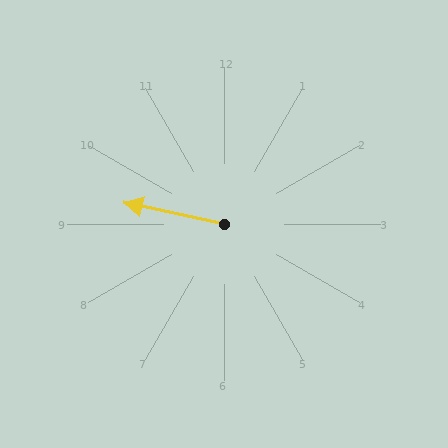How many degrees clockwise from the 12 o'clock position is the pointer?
Approximately 282 degrees.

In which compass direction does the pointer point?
West.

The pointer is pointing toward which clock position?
Roughly 9 o'clock.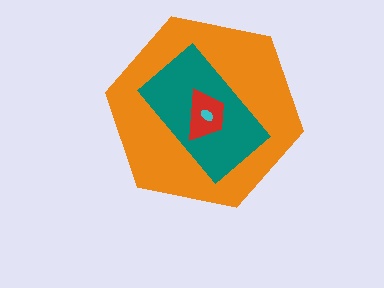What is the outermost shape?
The orange hexagon.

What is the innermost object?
The cyan ellipse.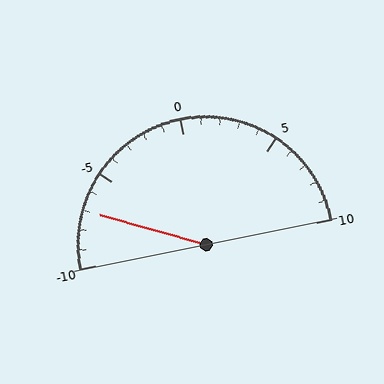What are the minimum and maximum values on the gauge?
The gauge ranges from -10 to 10.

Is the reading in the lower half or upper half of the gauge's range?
The reading is in the lower half of the range (-10 to 10).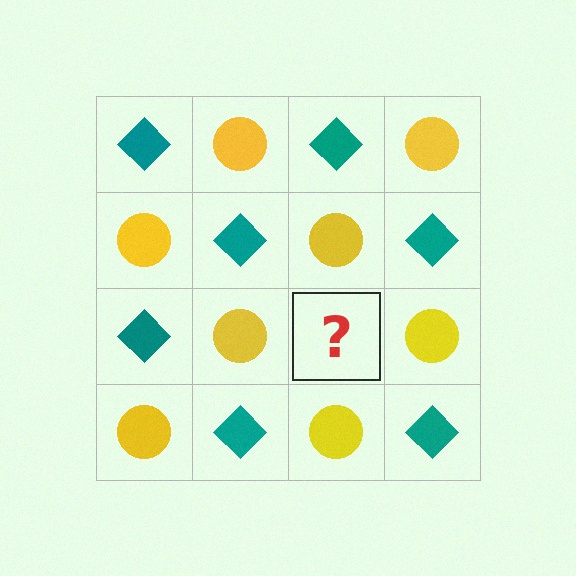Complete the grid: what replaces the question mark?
The question mark should be replaced with a teal diamond.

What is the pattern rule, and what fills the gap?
The rule is that it alternates teal diamond and yellow circle in a checkerboard pattern. The gap should be filled with a teal diamond.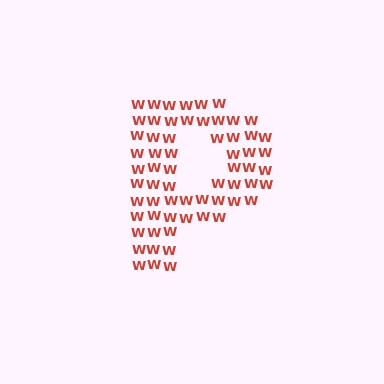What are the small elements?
The small elements are letter W's.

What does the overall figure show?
The overall figure shows the letter P.